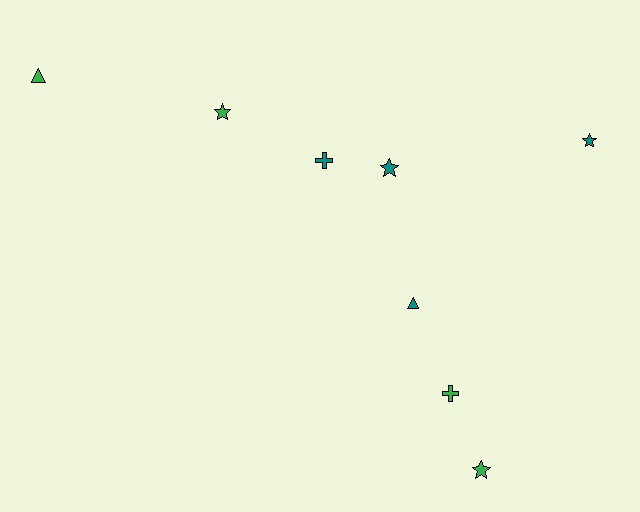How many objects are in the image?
There are 8 objects.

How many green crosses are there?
There is 1 green cross.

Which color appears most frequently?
Teal, with 4 objects.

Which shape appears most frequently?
Star, with 4 objects.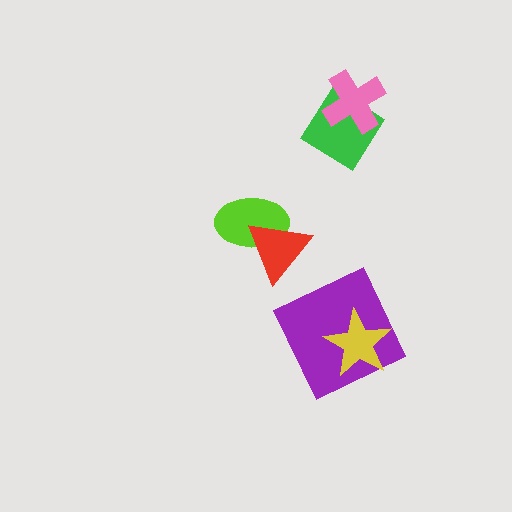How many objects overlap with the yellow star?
1 object overlaps with the yellow star.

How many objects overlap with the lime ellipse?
1 object overlaps with the lime ellipse.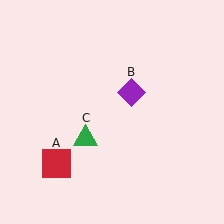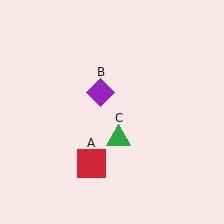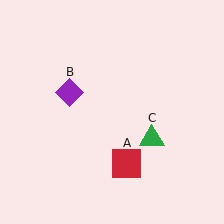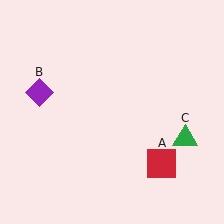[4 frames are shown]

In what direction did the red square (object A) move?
The red square (object A) moved right.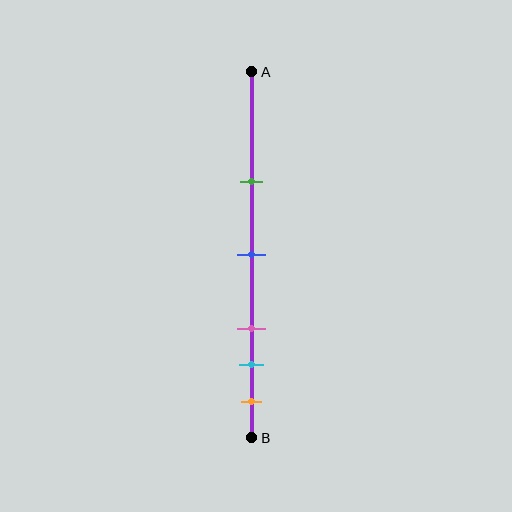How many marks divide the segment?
There are 5 marks dividing the segment.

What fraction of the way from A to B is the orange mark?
The orange mark is approximately 90% (0.9) of the way from A to B.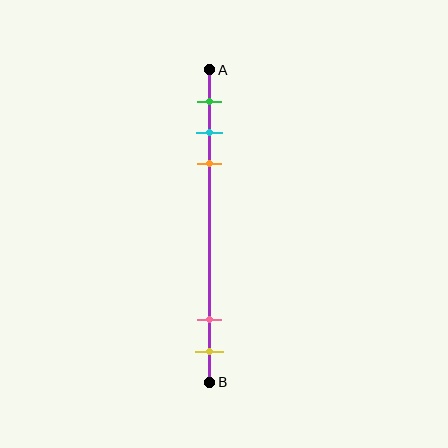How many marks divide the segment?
There are 5 marks dividing the segment.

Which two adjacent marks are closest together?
The cyan and orange marks are the closest adjacent pair.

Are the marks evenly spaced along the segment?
No, the marks are not evenly spaced.